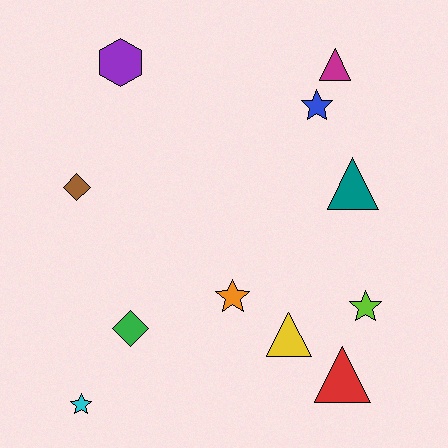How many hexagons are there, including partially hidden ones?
There is 1 hexagon.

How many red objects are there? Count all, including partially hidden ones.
There is 1 red object.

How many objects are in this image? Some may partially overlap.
There are 11 objects.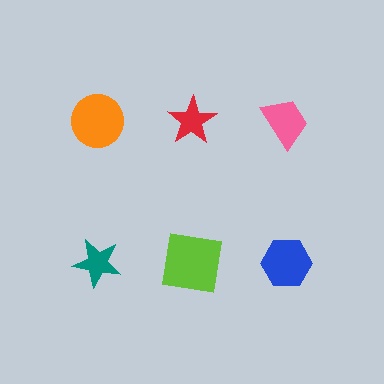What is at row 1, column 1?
An orange circle.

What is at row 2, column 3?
A blue hexagon.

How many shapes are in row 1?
3 shapes.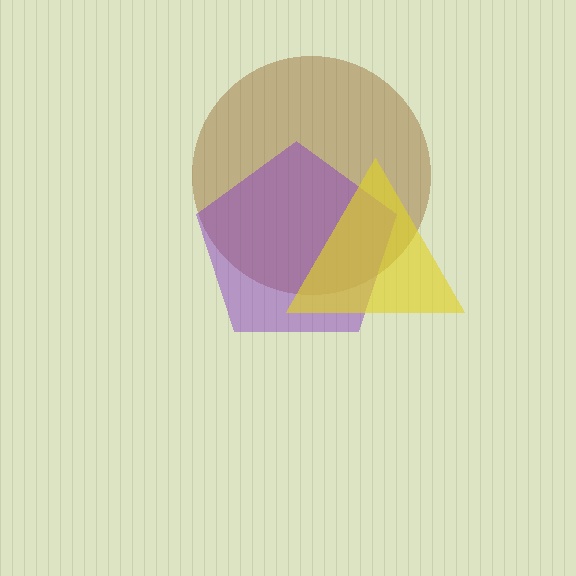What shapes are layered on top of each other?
The layered shapes are: a brown circle, a purple pentagon, a yellow triangle.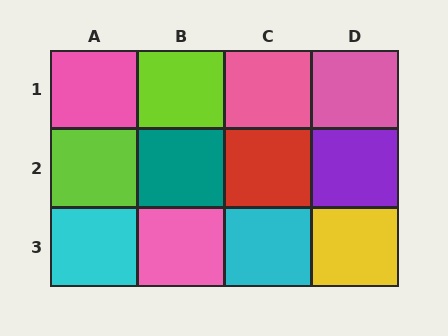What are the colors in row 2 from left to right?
Lime, teal, red, purple.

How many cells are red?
1 cell is red.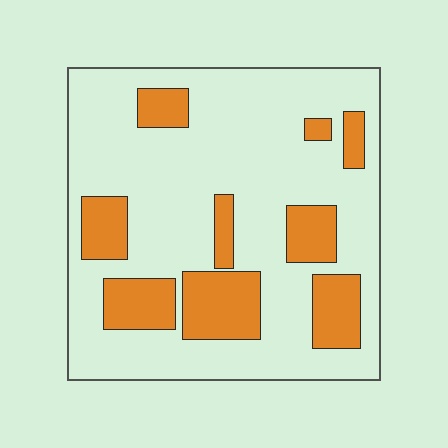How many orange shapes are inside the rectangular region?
9.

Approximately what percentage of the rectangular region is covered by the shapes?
Approximately 25%.